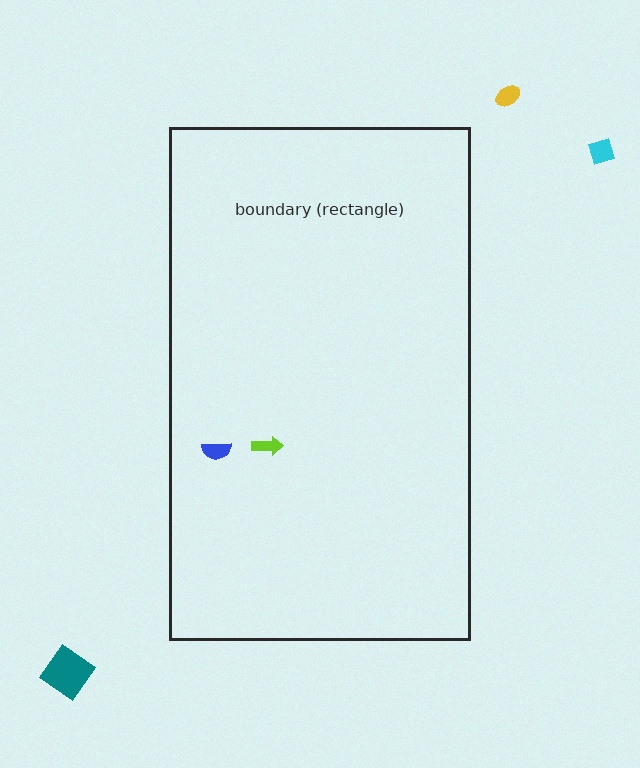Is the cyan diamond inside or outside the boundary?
Outside.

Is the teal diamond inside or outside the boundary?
Outside.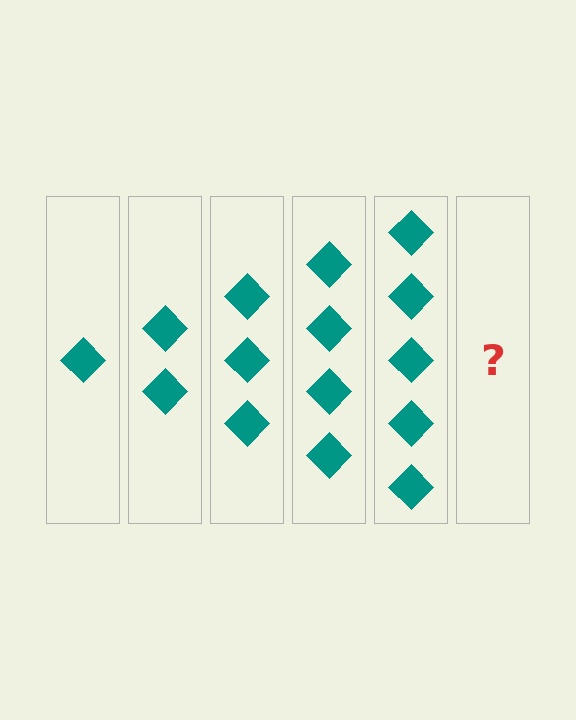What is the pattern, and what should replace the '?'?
The pattern is that each step adds one more diamond. The '?' should be 6 diamonds.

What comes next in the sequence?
The next element should be 6 diamonds.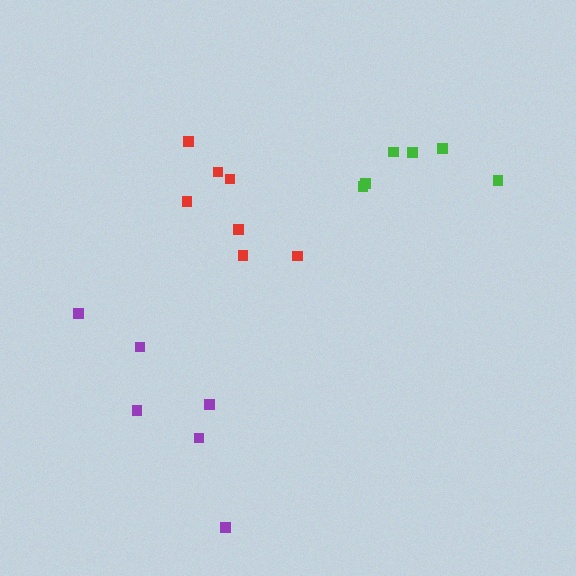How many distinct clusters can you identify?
There are 3 distinct clusters.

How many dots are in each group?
Group 1: 6 dots, Group 2: 7 dots, Group 3: 6 dots (19 total).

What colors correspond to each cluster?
The clusters are colored: green, red, purple.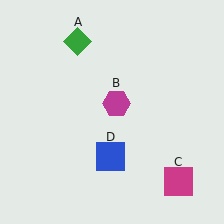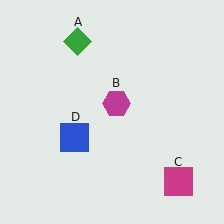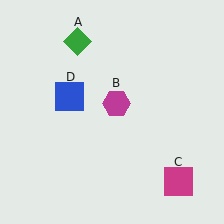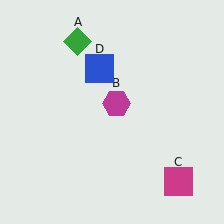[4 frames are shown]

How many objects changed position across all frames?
1 object changed position: blue square (object D).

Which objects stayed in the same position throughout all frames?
Green diamond (object A) and magenta hexagon (object B) and magenta square (object C) remained stationary.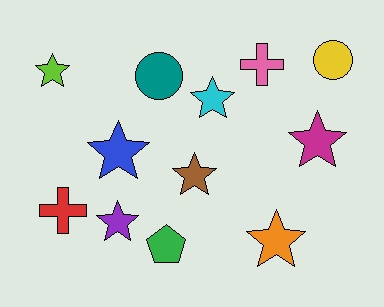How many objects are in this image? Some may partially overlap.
There are 12 objects.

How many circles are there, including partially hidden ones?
There are 2 circles.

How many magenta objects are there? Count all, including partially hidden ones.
There is 1 magenta object.